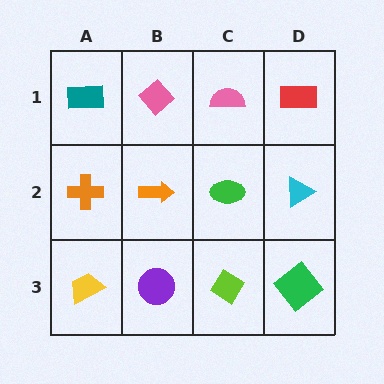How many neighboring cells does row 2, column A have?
3.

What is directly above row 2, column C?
A pink semicircle.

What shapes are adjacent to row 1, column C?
A green ellipse (row 2, column C), a pink diamond (row 1, column B), a red rectangle (row 1, column D).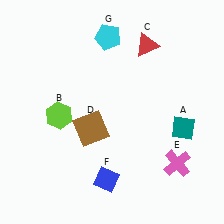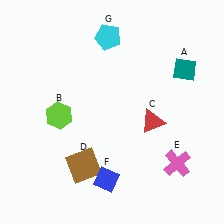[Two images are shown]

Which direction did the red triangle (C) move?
The red triangle (C) moved down.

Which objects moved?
The objects that moved are: the teal diamond (A), the red triangle (C), the brown square (D).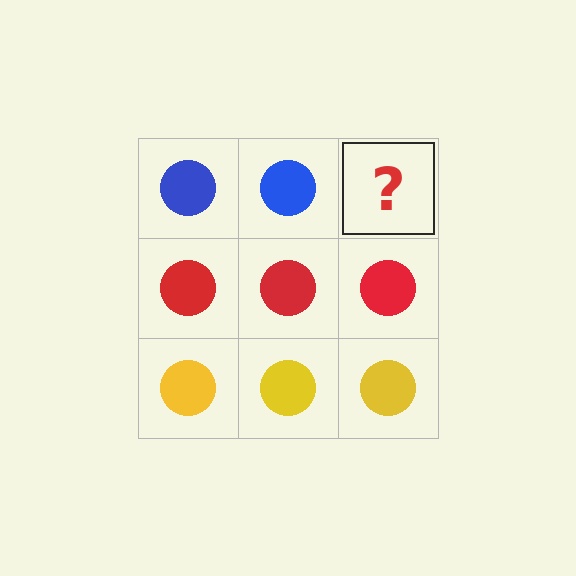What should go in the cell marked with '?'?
The missing cell should contain a blue circle.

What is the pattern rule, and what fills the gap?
The rule is that each row has a consistent color. The gap should be filled with a blue circle.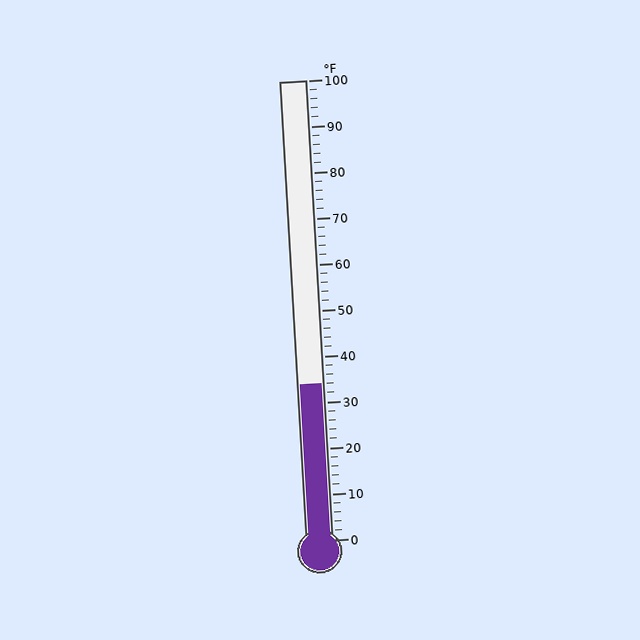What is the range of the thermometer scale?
The thermometer scale ranges from 0°F to 100°F.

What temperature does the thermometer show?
The thermometer shows approximately 34°F.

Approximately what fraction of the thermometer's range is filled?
The thermometer is filled to approximately 35% of its range.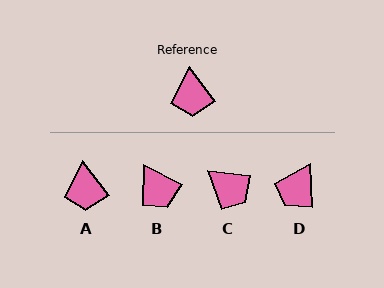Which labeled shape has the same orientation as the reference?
A.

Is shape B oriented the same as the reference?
No, it is off by about 26 degrees.